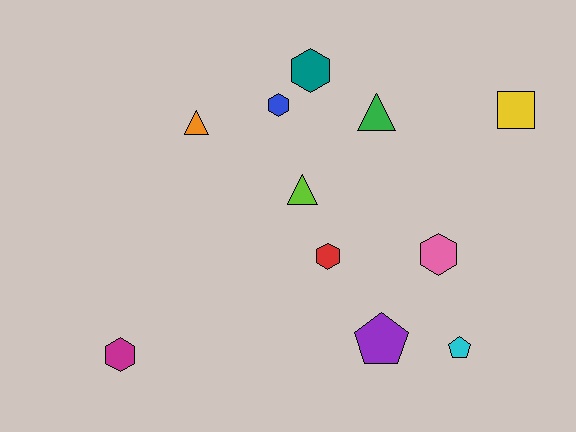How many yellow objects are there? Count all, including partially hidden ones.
There is 1 yellow object.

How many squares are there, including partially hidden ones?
There is 1 square.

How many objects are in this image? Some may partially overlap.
There are 11 objects.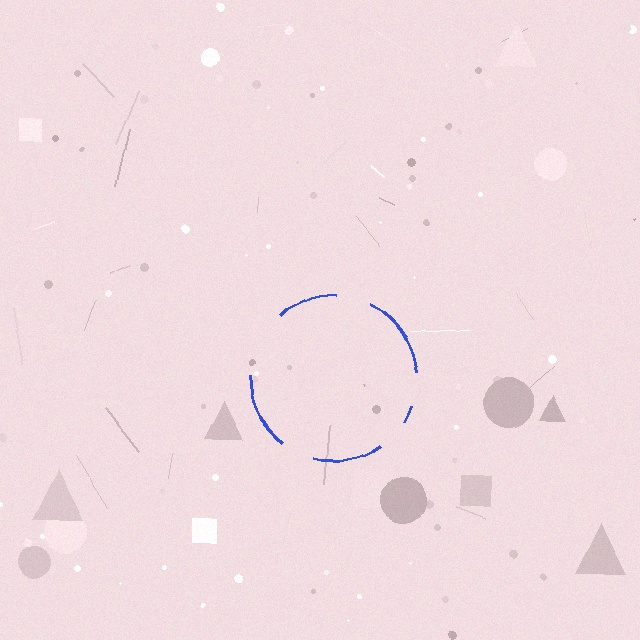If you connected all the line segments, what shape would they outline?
They would outline a circle.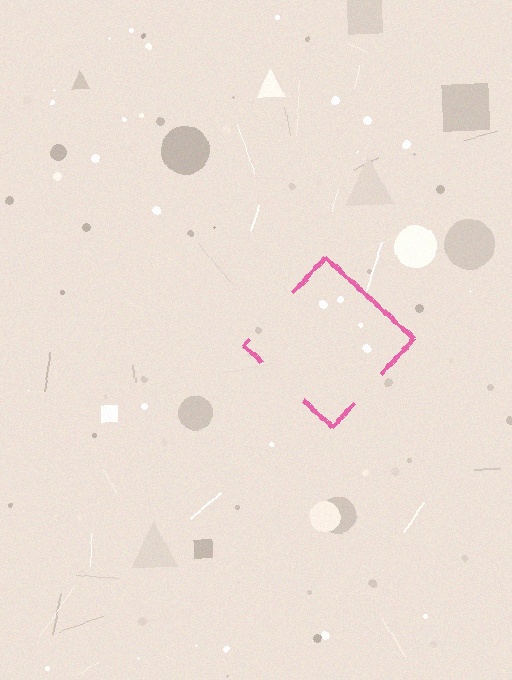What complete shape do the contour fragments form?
The contour fragments form a diamond.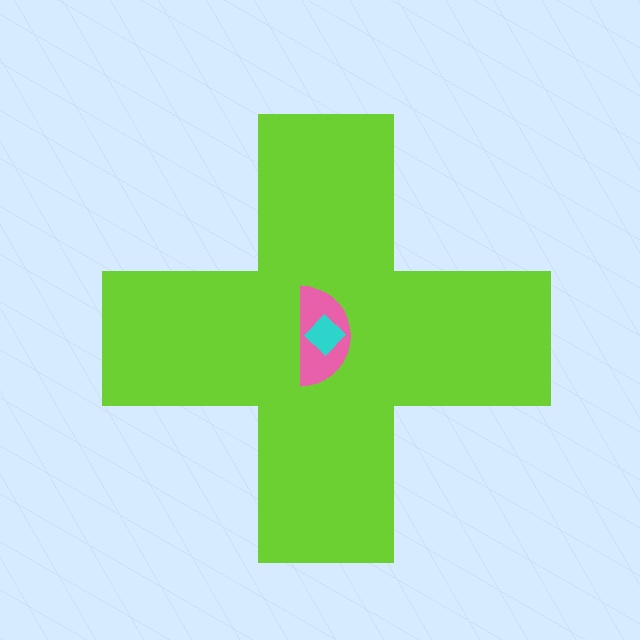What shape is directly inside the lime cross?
The pink semicircle.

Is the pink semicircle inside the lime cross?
Yes.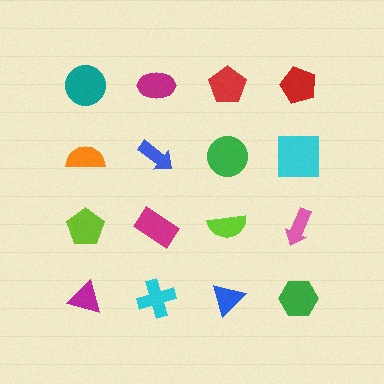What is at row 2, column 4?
A cyan square.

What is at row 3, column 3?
A lime semicircle.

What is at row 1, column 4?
A red pentagon.